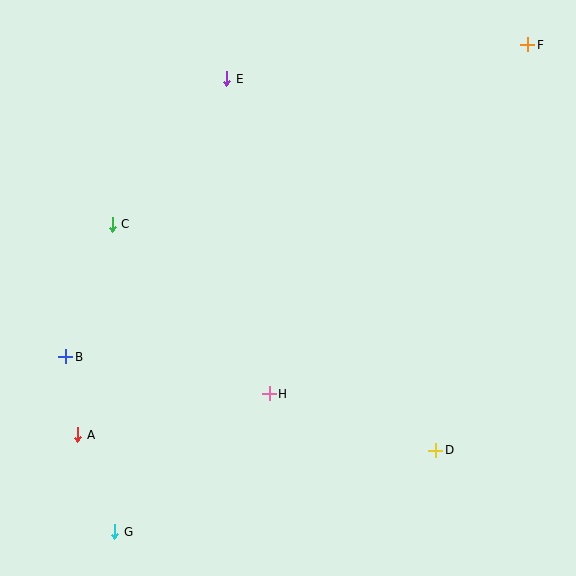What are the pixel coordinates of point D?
Point D is at (436, 450).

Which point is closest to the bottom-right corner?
Point D is closest to the bottom-right corner.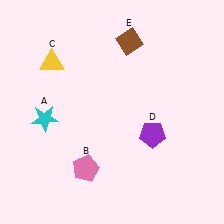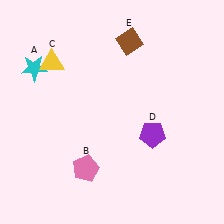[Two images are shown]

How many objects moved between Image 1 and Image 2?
1 object moved between the two images.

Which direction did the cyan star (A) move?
The cyan star (A) moved up.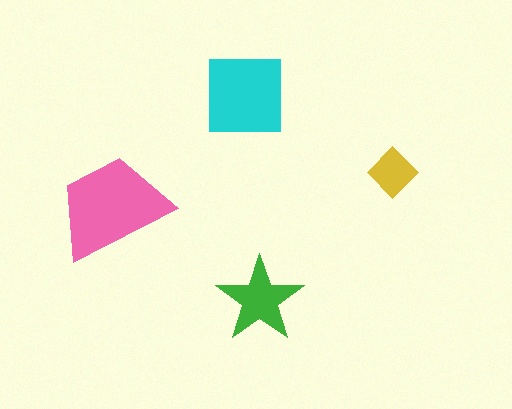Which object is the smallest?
The yellow diamond.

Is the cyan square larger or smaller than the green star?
Larger.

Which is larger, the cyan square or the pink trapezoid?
The pink trapezoid.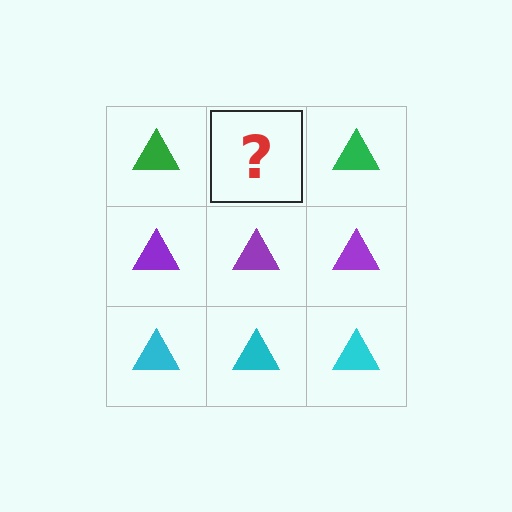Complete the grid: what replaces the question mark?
The question mark should be replaced with a green triangle.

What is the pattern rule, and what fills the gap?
The rule is that each row has a consistent color. The gap should be filled with a green triangle.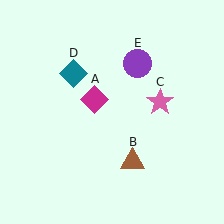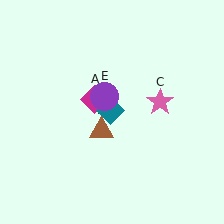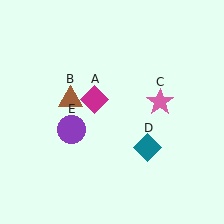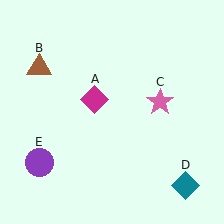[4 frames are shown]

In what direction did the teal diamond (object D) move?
The teal diamond (object D) moved down and to the right.